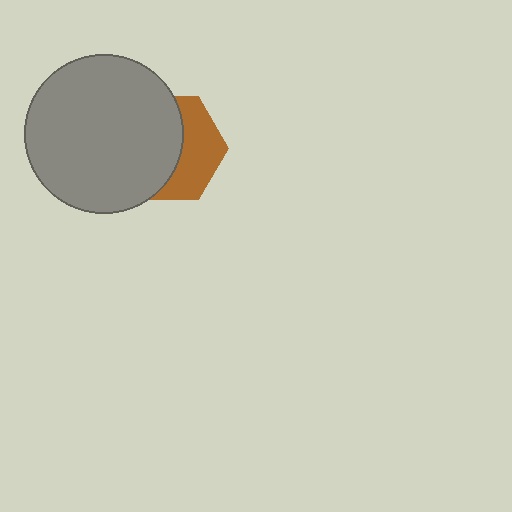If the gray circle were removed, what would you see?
You would see the complete brown hexagon.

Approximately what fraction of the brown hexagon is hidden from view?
Roughly 58% of the brown hexagon is hidden behind the gray circle.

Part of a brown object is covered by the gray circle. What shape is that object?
It is a hexagon.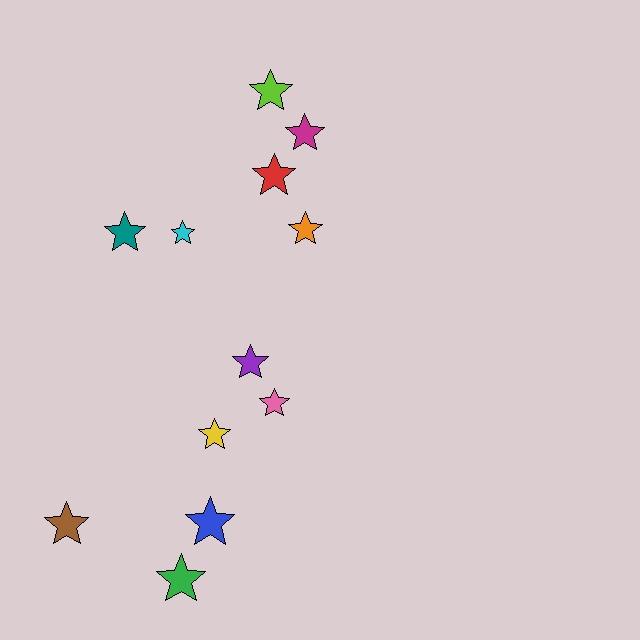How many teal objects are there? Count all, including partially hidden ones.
There is 1 teal object.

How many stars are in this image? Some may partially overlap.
There are 12 stars.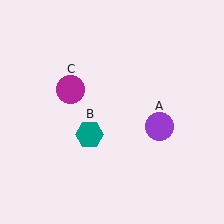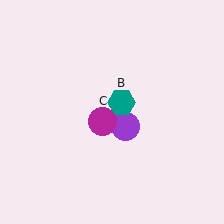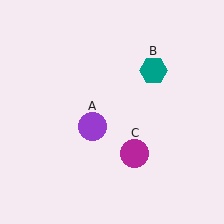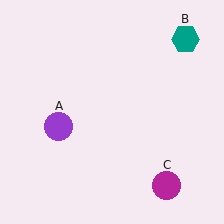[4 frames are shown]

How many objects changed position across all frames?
3 objects changed position: purple circle (object A), teal hexagon (object B), magenta circle (object C).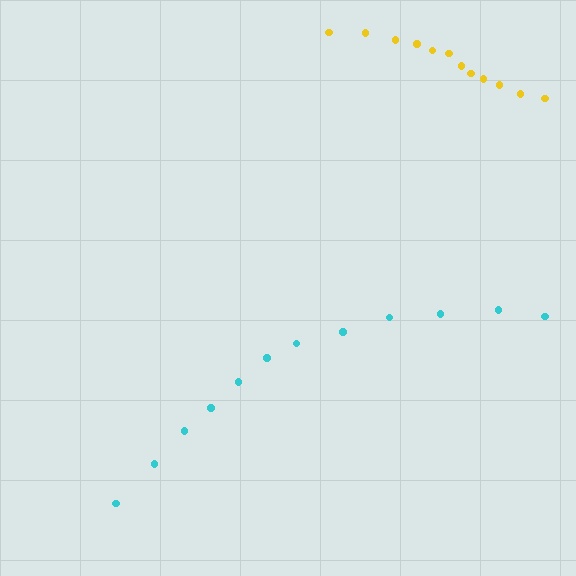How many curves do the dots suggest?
There are 2 distinct paths.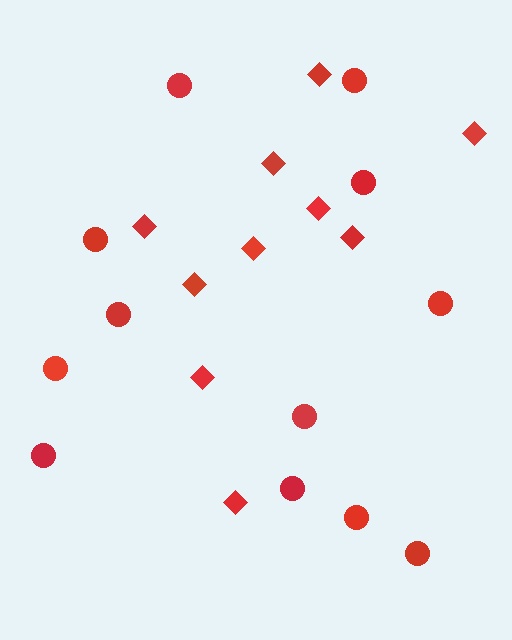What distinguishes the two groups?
There are 2 groups: one group of circles (12) and one group of diamonds (10).